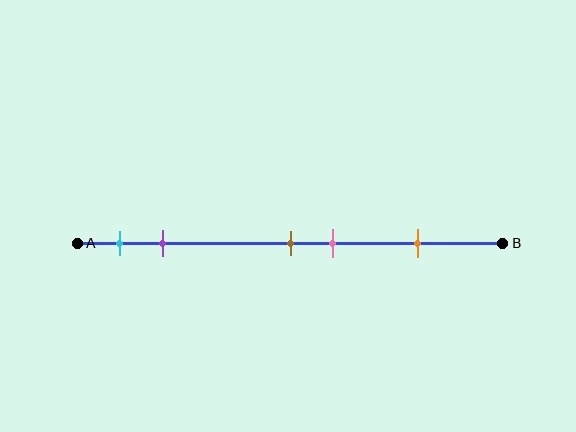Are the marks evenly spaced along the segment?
No, the marks are not evenly spaced.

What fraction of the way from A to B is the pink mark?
The pink mark is approximately 60% (0.6) of the way from A to B.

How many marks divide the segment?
There are 5 marks dividing the segment.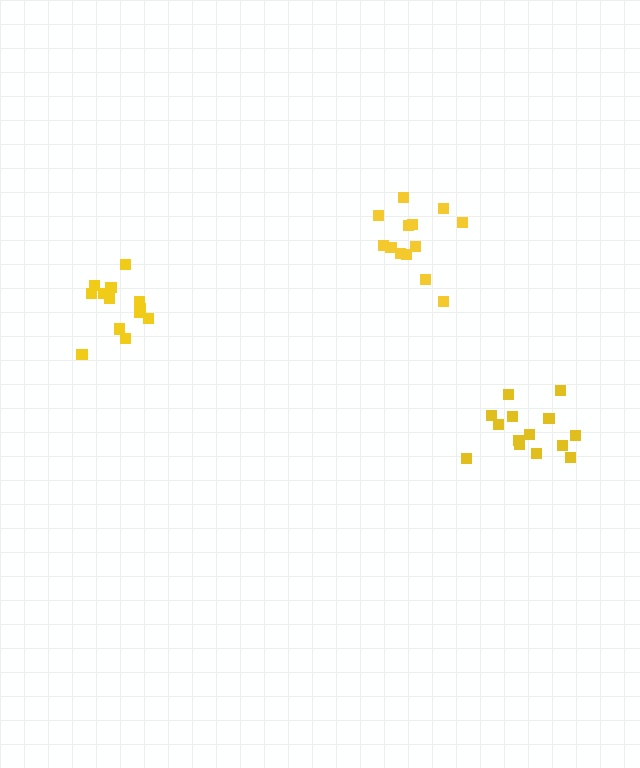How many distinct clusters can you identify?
There are 3 distinct clusters.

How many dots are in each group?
Group 1: 13 dots, Group 2: 13 dots, Group 3: 14 dots (40 total).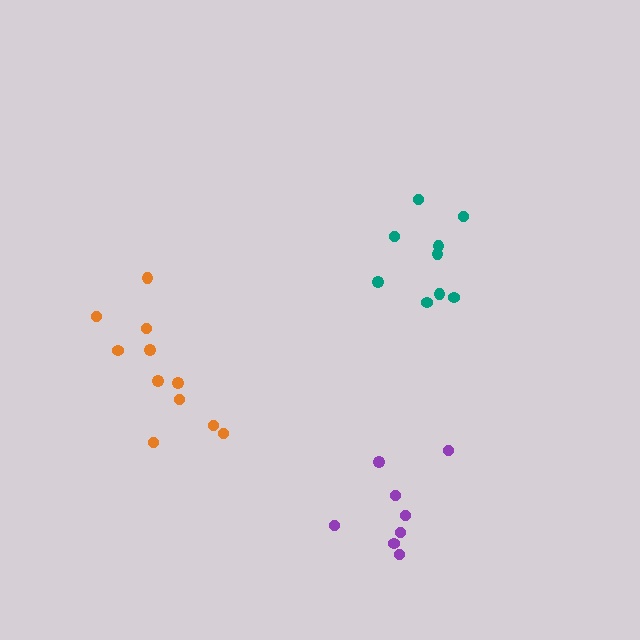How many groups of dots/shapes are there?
There are 3 groups.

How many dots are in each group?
Group 1: 11 dots, Group 2: 9 dots, Group 3: 8 dots (28 total).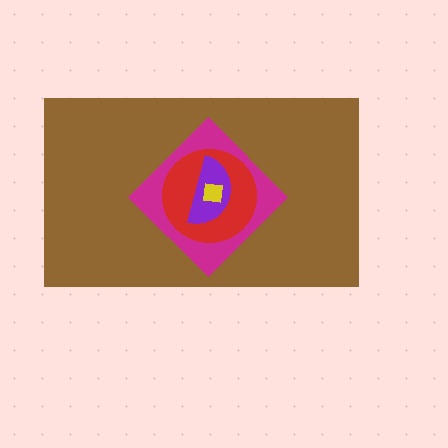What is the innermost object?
The yellow square.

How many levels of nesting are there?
5.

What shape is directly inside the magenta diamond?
The red circle.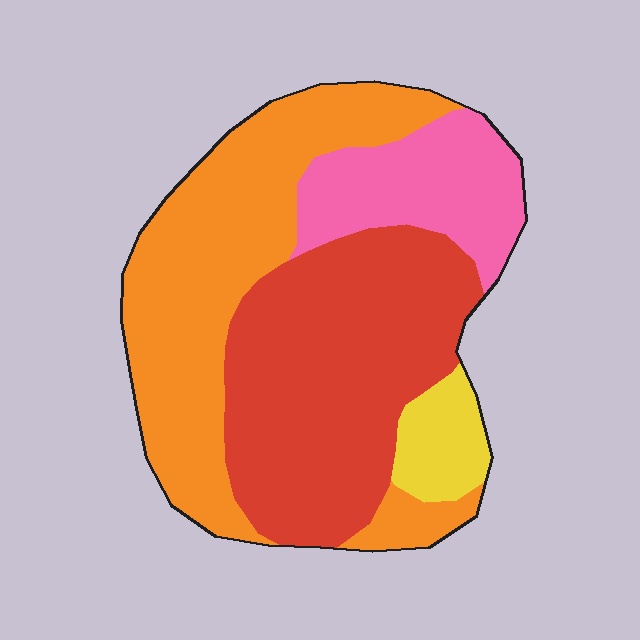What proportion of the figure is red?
Red covers around 40% of the figure.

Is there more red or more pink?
Red.